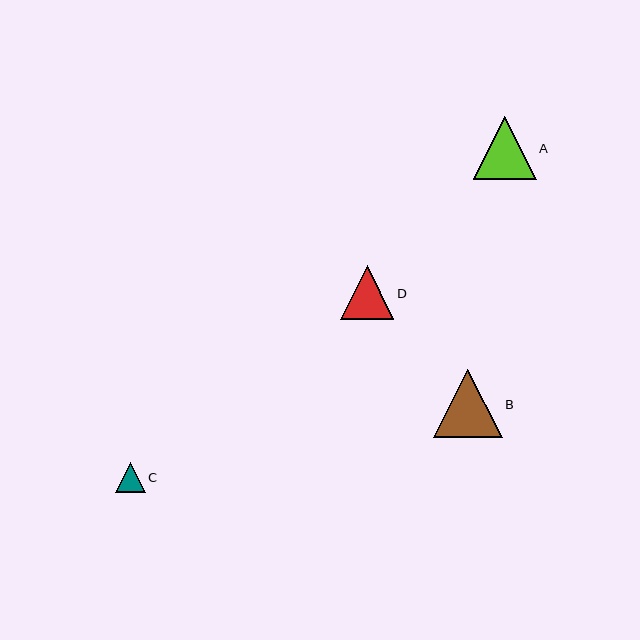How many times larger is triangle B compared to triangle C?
Triangle B is approximately 2.3 times the size of triangle C.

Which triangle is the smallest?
Triangle C is the smallest with a size of approximately 30 pixels.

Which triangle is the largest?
Triangle B is the largest with a size of approximately 69 pixels.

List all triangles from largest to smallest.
From largest to smallest: B, A, D, C.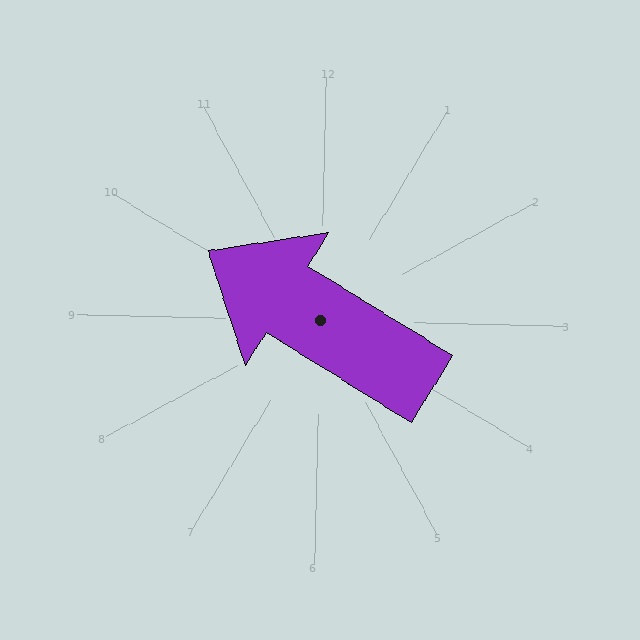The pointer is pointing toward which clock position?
Roughly 10 o'clock.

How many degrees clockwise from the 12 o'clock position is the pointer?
Approximately 301 degrees.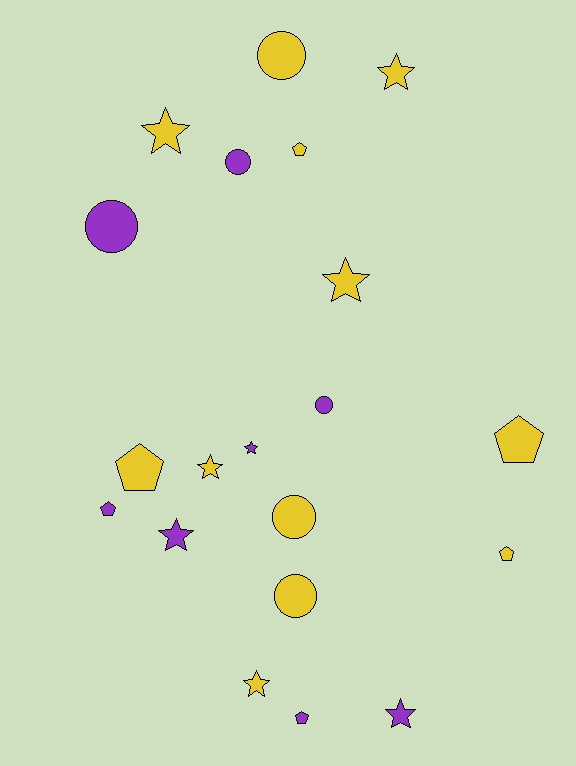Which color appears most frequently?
Yellow, with 12 objects.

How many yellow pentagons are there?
There are 4 yellow pentagons.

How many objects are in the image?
There are 20 objects.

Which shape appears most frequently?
Star, with 8 objects.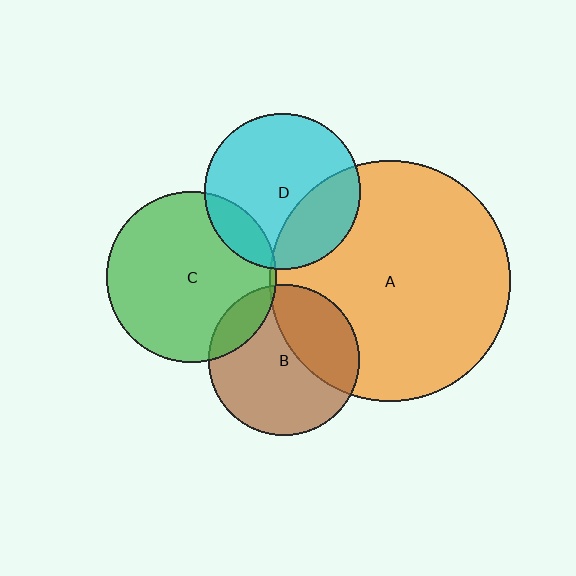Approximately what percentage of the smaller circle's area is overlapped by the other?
Approximately 15%.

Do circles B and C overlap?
Yes.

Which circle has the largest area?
Circle A (orange).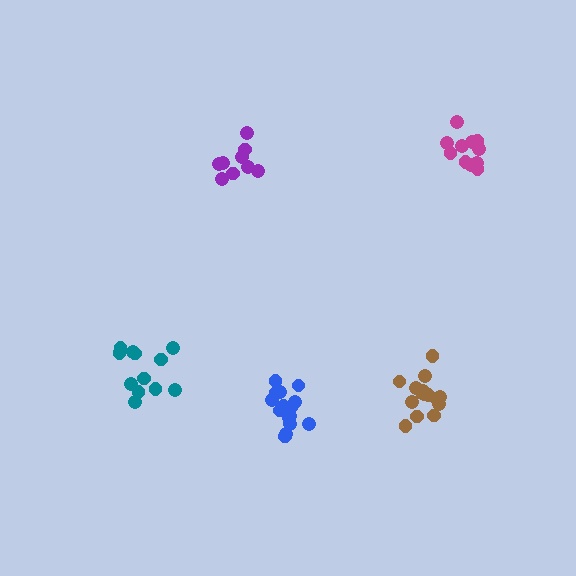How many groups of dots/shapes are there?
There are 5 groups.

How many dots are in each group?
Group 1: 15 dots, Group 2: 11 dots, Group 3: 12 dots, Group 4: 9 dots, Group 5: 15 dots (62 total).